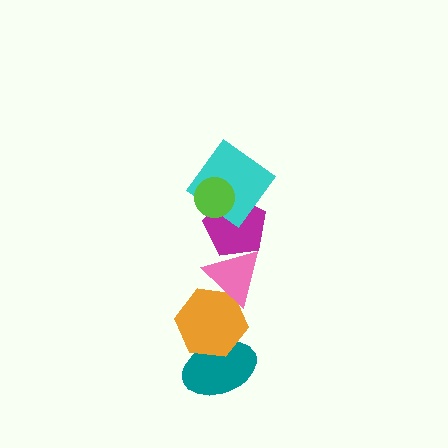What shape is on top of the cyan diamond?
The lime circle is on top of the cyan diamond.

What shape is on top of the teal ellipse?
The orange hexagon is on top of the teal ellipse.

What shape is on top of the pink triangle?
The magenta pentagon is on top of the pink triangle.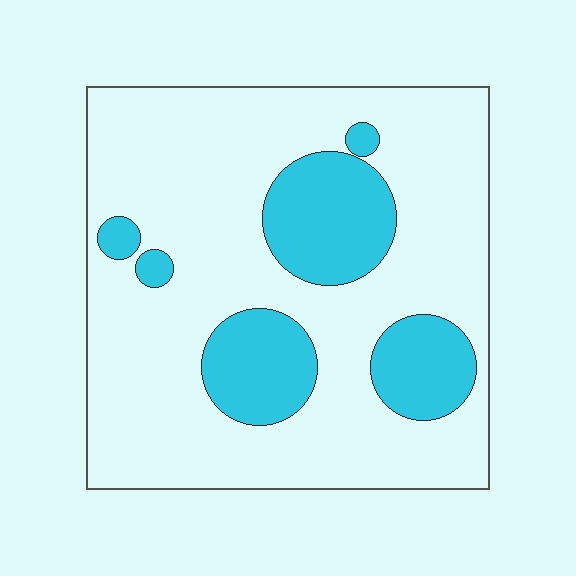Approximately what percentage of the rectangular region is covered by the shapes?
Approximately 25%.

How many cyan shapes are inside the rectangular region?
6.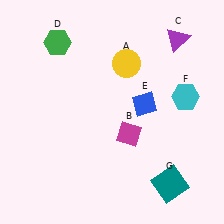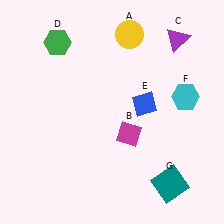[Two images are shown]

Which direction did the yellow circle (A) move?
The yellow circle (A) moved up.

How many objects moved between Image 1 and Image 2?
1 object moved between the two images.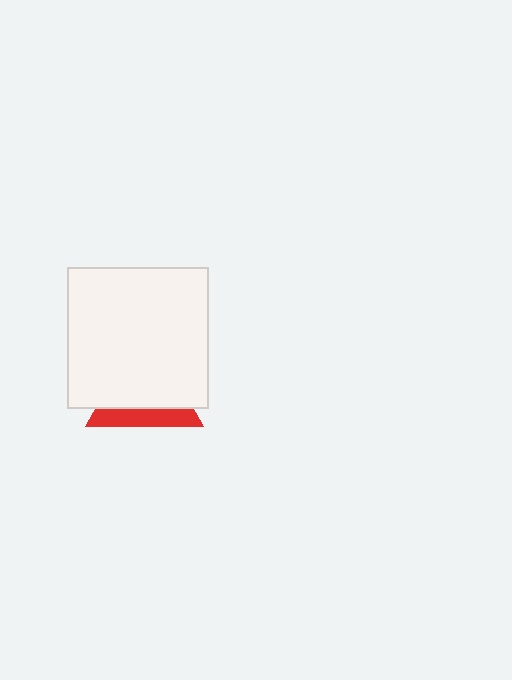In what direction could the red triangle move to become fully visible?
The red triangle could move down. That would shift it out from behind the white square entirely.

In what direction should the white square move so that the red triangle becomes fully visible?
The white square should move up. That is the shortest direction to clear the overlap and leave the red triangle fully visible.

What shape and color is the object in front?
The object in front is a white square.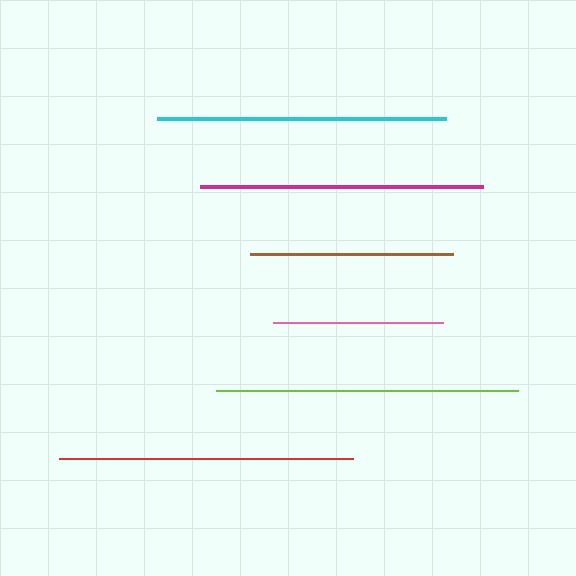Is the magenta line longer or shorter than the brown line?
The magenta line is longer than the brown line.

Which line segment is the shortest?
The pink line is the shortest at approximately 169 pixels.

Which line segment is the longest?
The lime line is the longest at approximately 302 pixels.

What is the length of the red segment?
The red segment is approximately 295 pixels long.